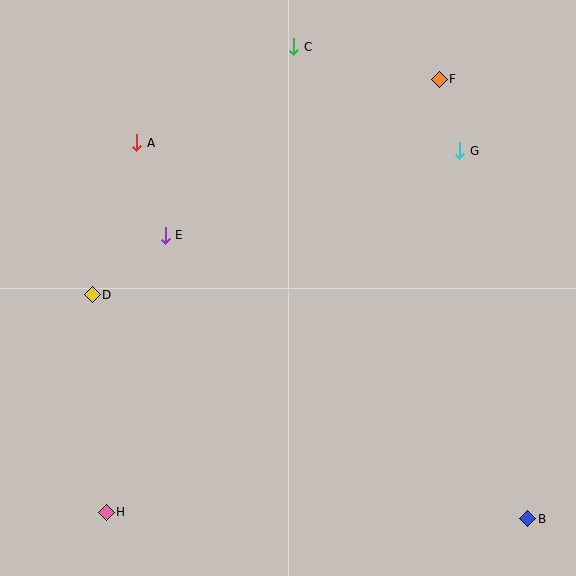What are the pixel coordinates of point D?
Point D is at (92, 295).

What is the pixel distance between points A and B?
The distance between A and B is 542 pixels.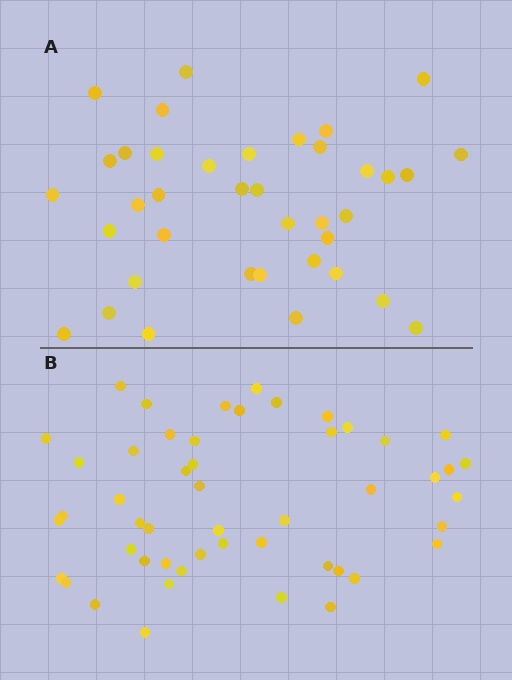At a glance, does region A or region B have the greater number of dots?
Region B (the bottom region) has more dots.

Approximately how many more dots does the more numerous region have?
Region B has roughly 12 or so more dots than region A.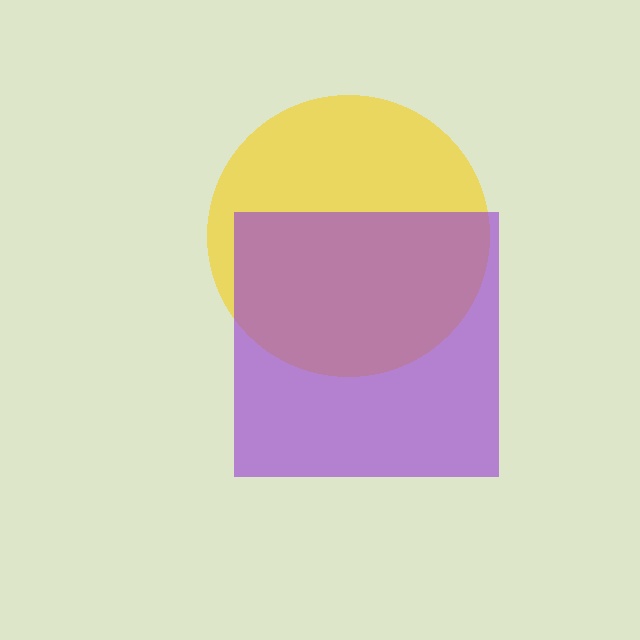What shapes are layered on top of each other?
The layered shapes are: a yellow circle, a purple square.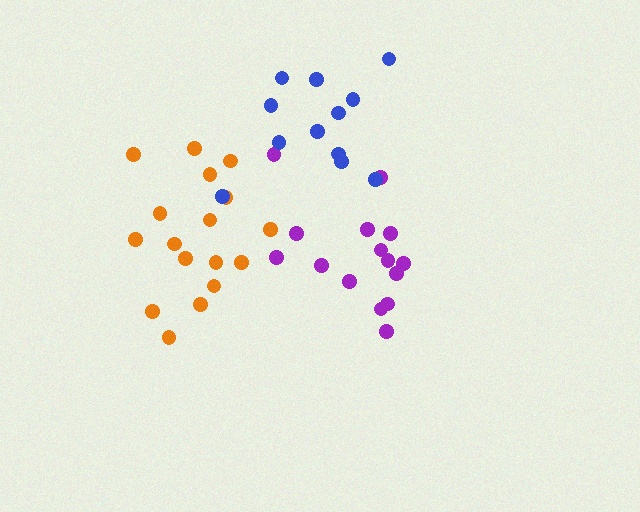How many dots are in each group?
Group 1: 17 dots, Group 2: 16 dots, Group 3: 12 dots (45 total).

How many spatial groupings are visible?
There are 3 spatial groupings.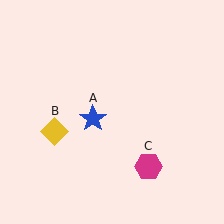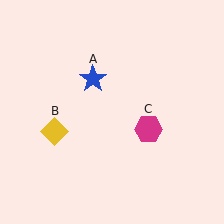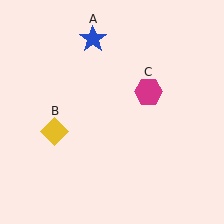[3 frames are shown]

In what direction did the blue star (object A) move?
The blue star (object A) moved up.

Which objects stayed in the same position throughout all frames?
Yellow diamond (object B) remained stationary.